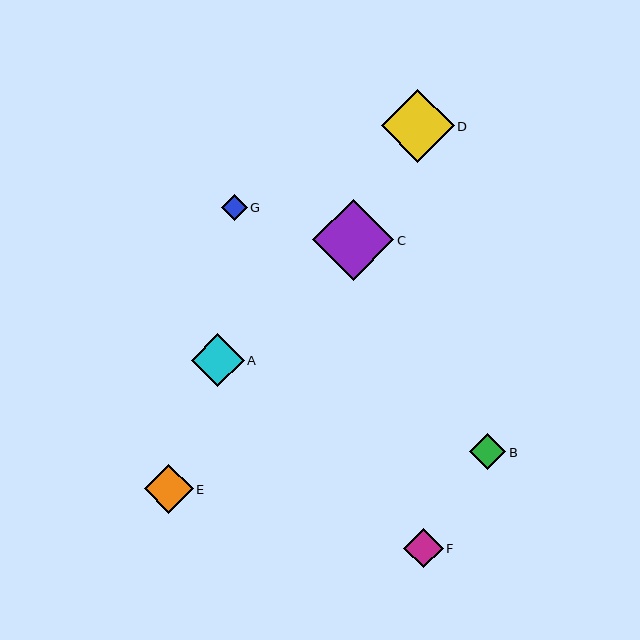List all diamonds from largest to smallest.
From largest to smallest: C, D, A, E, F, B, G.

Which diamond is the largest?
Diamond C is the largest with a size of approximately 81 pixels.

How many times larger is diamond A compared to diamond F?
Diamond A is approximately 1.3 times the size of diamond F.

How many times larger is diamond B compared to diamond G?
Diamond B is approximately 1.4 times the size of diamond G.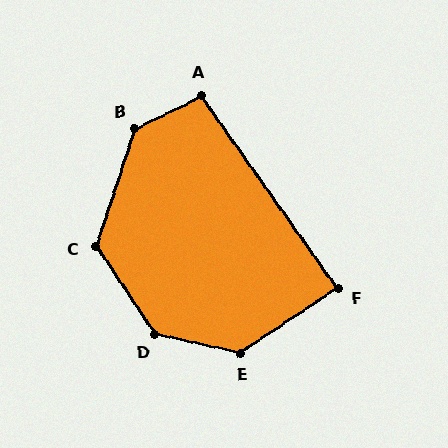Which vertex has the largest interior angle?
D, at approximately 136 degrees.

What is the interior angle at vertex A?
Approximately 99 degrees (obtuse).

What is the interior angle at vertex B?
Approximately 135 degrees (obtuse).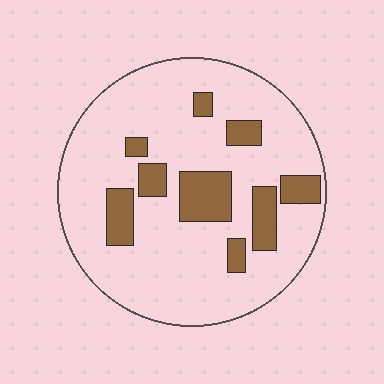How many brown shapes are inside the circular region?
9.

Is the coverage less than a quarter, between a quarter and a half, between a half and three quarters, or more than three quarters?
Less than a quarter.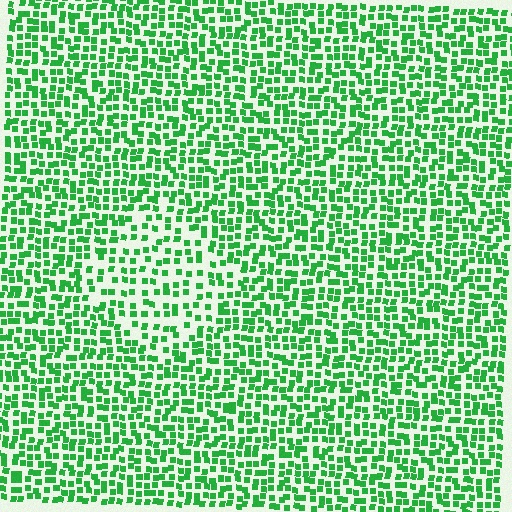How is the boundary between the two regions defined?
The boundary is defined by a change in element density (approximately 1.7x ratio). All elements are the same color, size, and shape.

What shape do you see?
I see a diamond.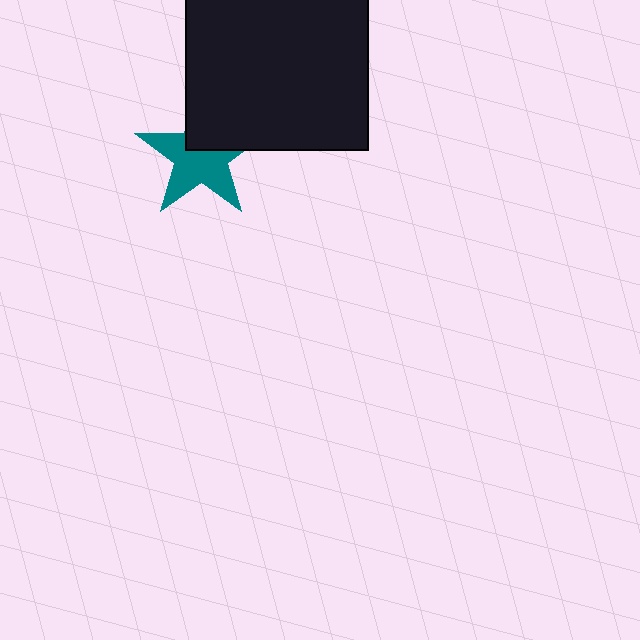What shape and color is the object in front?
The object in front is a black square.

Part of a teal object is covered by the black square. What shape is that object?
It is a star.